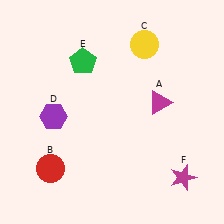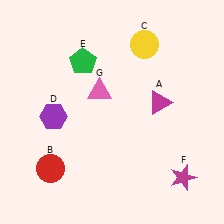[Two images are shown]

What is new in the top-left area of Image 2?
A pink triangle (G) was added in the top-left area of Image 2.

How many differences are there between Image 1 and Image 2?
There is 1 difference between the two images.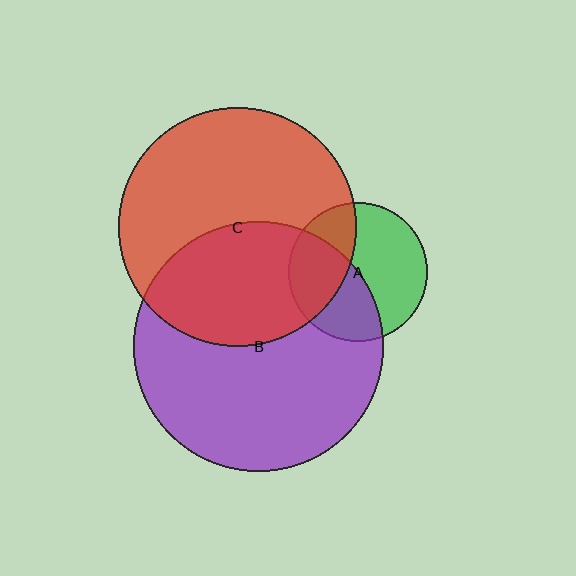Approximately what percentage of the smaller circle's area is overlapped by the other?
Approximately 40%.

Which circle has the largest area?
Circle B (purple).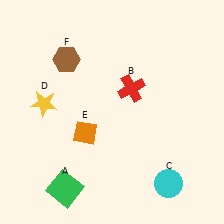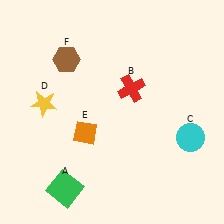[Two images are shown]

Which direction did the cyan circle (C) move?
The cyan circle (C) moved up.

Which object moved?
The cyan circle (C) moved up.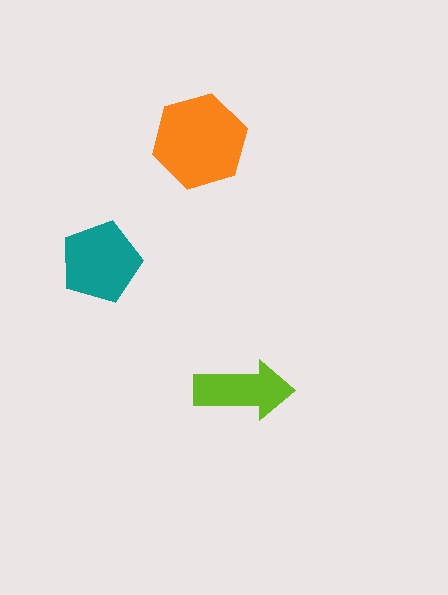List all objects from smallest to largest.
The lime arrow, the teal pentagon, the orange hexagon.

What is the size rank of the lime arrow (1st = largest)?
3rd.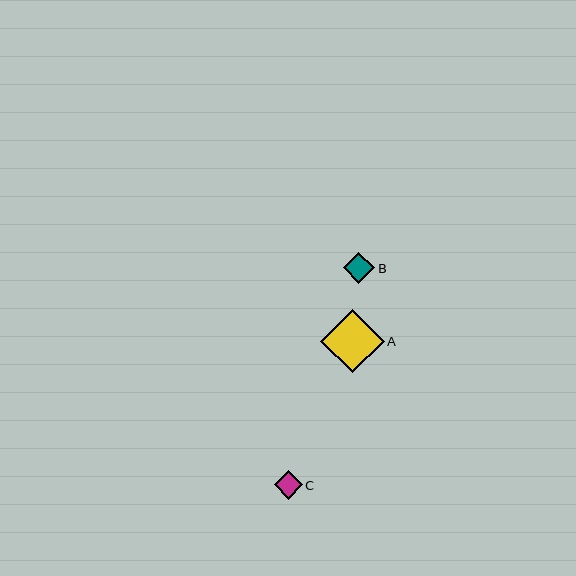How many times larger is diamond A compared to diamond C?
Diamond A is approximately 2.2 times the size of diamond C.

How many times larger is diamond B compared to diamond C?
Diamond B is approximately 1.1 times the size of diamond C.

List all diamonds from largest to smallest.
From largest to smallest: A, B, C.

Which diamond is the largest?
Diamond A is the largest with a size of approximately 64 pixels.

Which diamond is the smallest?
Diamond C is the smallest with a size of approximately 28 pixels.